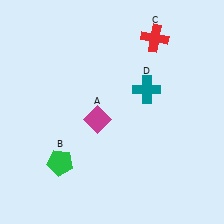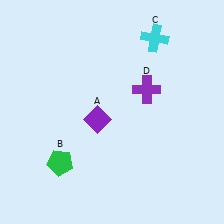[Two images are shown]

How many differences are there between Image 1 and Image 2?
There are 3 differences between the two images.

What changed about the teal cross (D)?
In Image 1, D is teal. In Image 2, it changed to purple.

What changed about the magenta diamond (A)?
In Image 1, A is magenta. In Image 2, it changed to purple.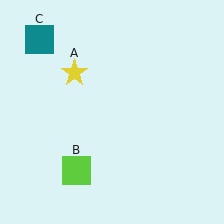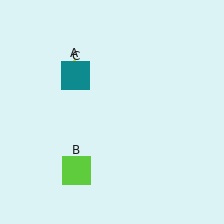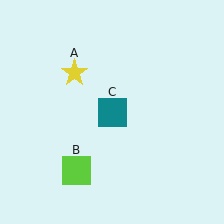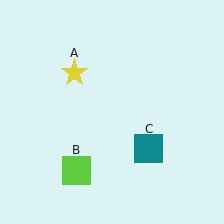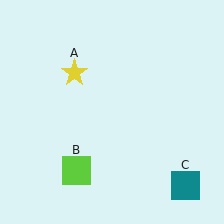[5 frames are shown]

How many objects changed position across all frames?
1 object changed position: teal square (object C).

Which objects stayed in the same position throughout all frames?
Yellow star (object A) and lime square (object B) remained stationary.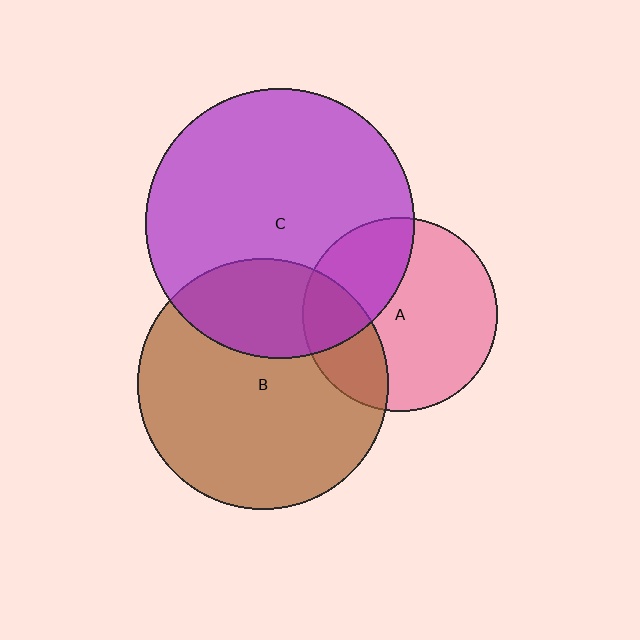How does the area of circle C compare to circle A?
Approximately 1.9 times.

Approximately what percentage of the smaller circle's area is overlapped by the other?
Approximately 35%.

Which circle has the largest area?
Circle C (purple).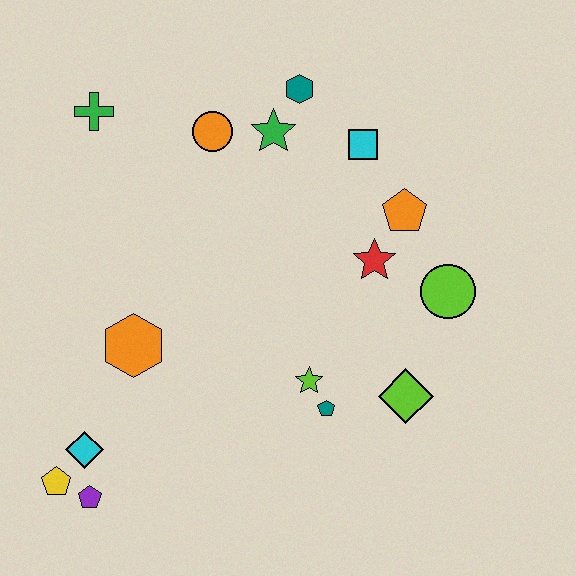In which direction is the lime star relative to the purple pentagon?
The lime star is to the right of the purple pentagon.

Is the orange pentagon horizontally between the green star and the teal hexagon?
No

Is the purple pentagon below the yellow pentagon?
Yes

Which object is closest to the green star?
The teal hexagon is closest to the green star.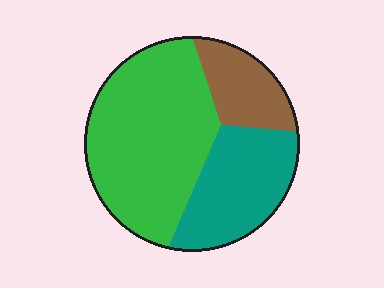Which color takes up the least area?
Brown, at roughly 15%.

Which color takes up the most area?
Green, at roughly 55%.